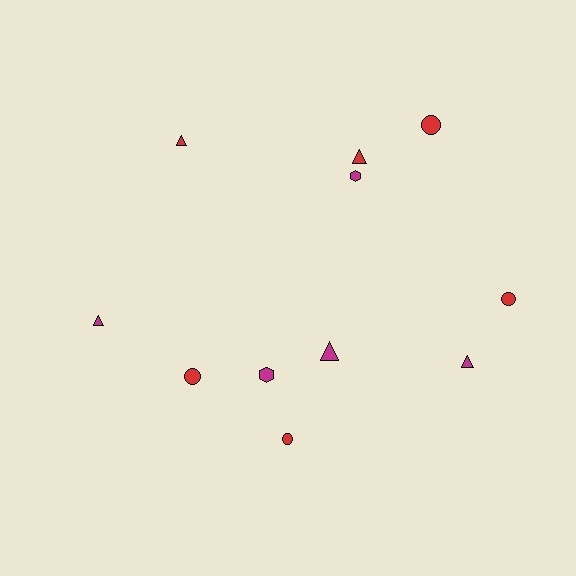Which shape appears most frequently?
Triangle, with 5 objects.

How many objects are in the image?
There are 11 objects.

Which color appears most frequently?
Red, with 6 objects.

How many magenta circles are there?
There are no magenta circles.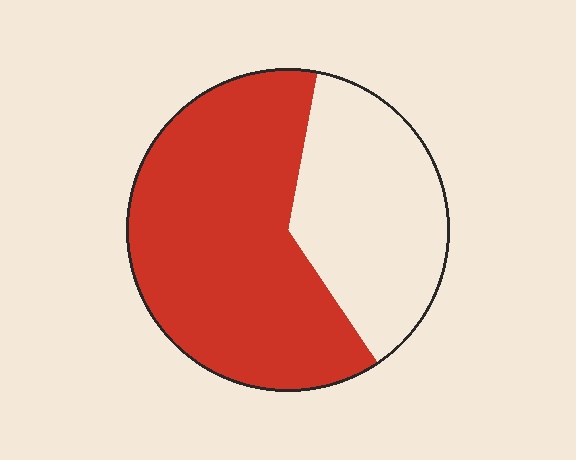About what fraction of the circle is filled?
About five eighths (5/8).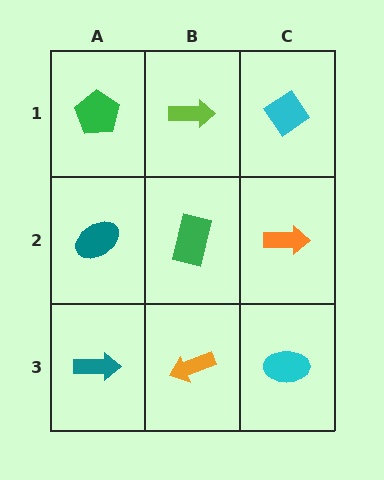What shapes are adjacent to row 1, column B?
A green rectangle (row 2, column B), a green pentagon (row 1, column A), a cyan diamond (row 1, column C).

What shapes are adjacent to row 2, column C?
A cyan diamond (row 1, column C), a cyan ellipse (row 3, column C), a green rectangle (row 2, column B).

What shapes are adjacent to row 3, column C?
An orange arrow (row 2, column C), an orange arrow (row 3, column B).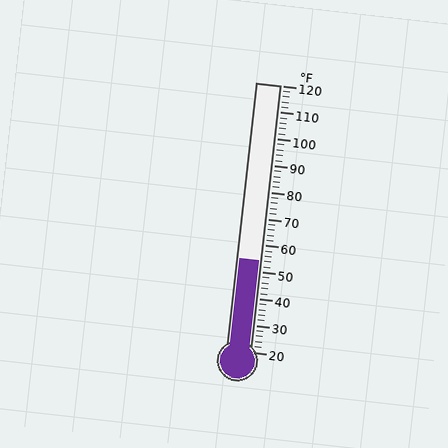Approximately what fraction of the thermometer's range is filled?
The thermometer is filled to approximately 35% of its range.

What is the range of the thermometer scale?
The thermometer scale ranges from 20°F to 120°F.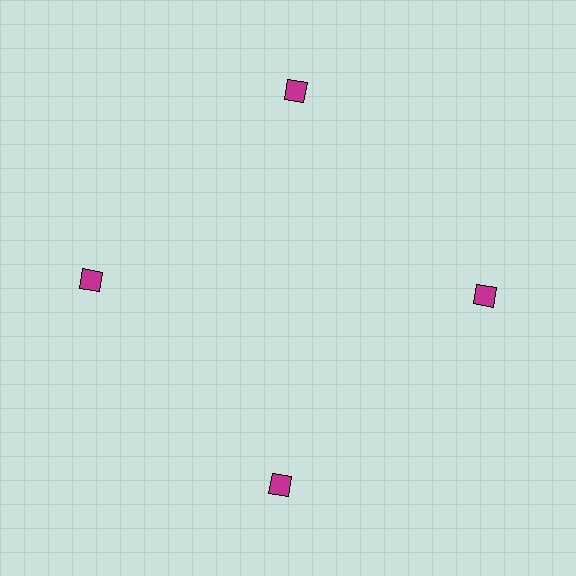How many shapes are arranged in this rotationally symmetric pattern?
There are 4 shapes, arranged in 4 groups of 1.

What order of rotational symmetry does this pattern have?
This pattern has 4-fold rotational symmetry.